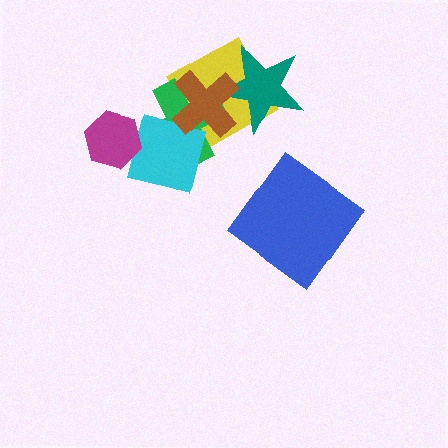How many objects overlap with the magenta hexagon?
1 object overlaps with the magenta hexagon.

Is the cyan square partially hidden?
Yes, it is partially covered by another shape.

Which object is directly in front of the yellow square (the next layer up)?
The teal star is directly in front of the yellow square.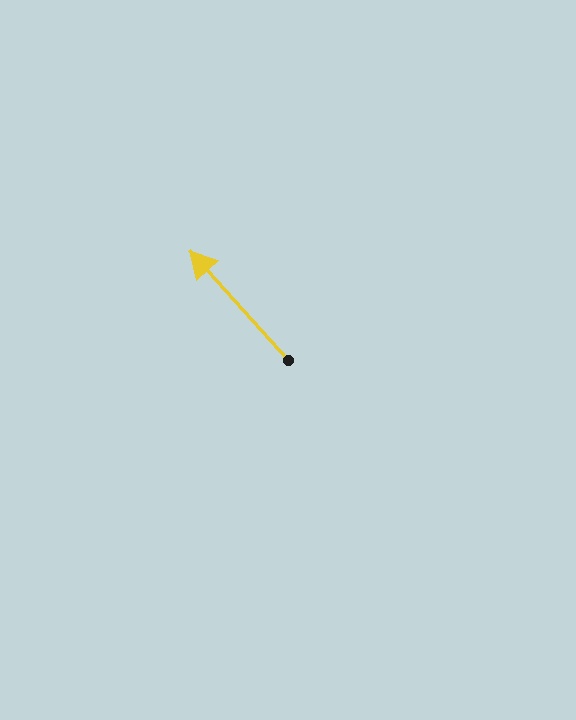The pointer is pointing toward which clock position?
Roughly 11 o'clock.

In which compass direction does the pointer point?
Northwest.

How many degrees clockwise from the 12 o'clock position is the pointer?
Approximately 318 degrees.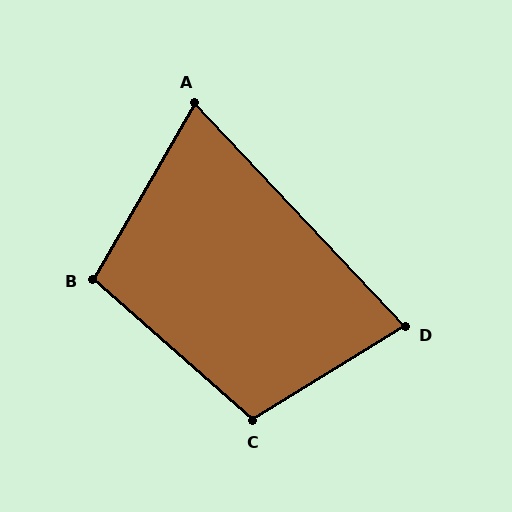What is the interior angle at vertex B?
Approximately 101 degrees (obtuse).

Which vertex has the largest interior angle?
C, at approximately 107 degrees.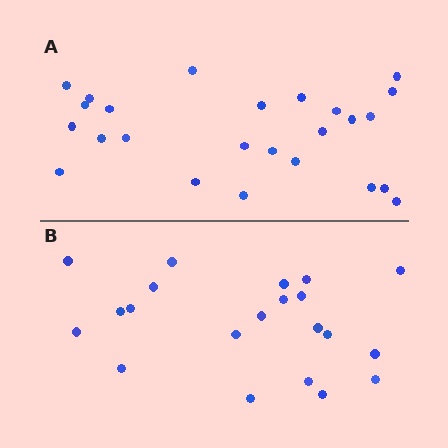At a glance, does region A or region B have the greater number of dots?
Region A (the top region) has more dots.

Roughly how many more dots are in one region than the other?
Region A has about 4 more dots than region B.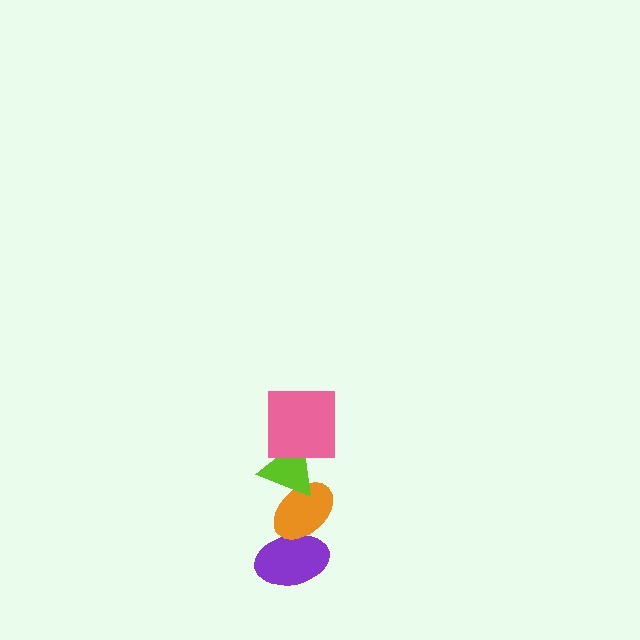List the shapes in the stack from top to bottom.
From top to bottom: the pink square, the lime triangle, the orange ellipse, the purple ellipse.